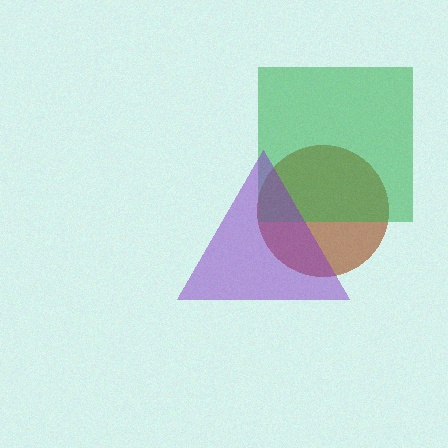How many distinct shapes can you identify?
There are 3 distinct shapes: a brown circle, a green square, a purple triangle.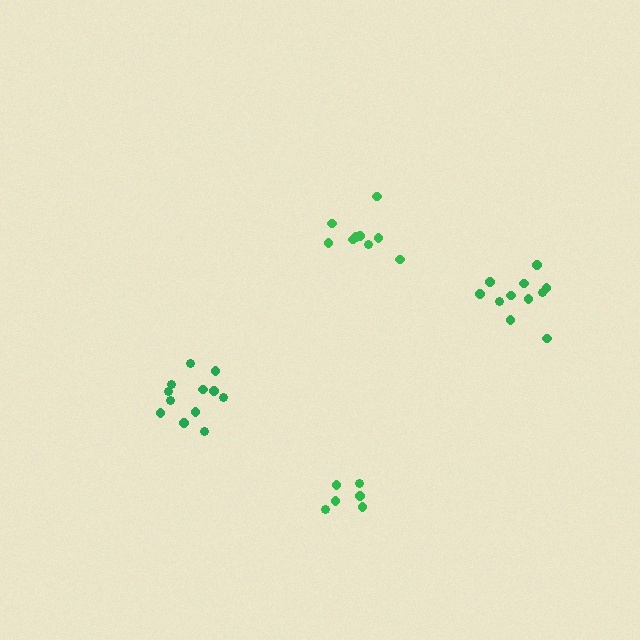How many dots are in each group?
Group 1: 6 dots, Group 2: 11 dots, Group 3: 12 dots, Group 4: 9 dots (38 total).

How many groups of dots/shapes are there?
There are 4 groups.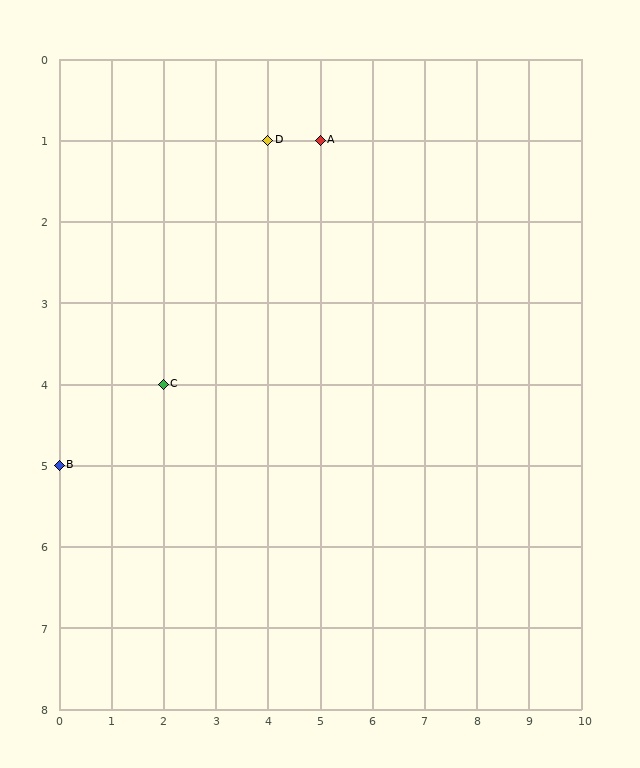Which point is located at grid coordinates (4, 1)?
Point D is at (4, 1).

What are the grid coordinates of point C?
Point C is at grid coordinates (2, 4).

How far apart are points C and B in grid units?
Points C and B are 2 columns and 1 row apart (about 2.2 grid units diagonally).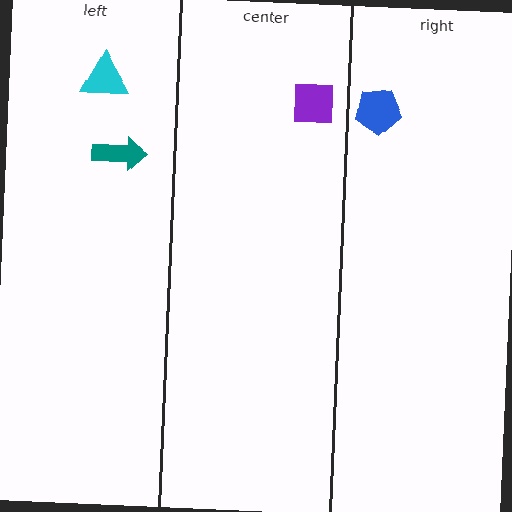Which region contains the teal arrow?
The left region.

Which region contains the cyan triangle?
The left region.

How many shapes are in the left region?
2.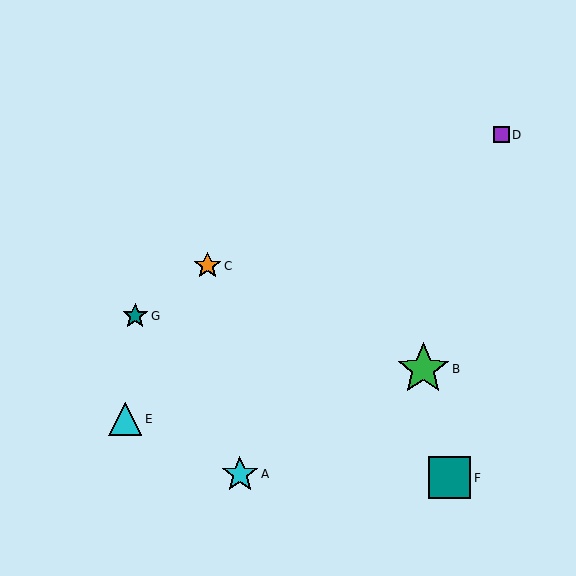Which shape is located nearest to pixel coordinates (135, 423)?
The cyan triangle (labeled E) at (125, 419) is nearest to that location.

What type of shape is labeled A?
Shape A is a cyan star.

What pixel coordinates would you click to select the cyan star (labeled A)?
Click at (240, 474) to select the cyan star A.